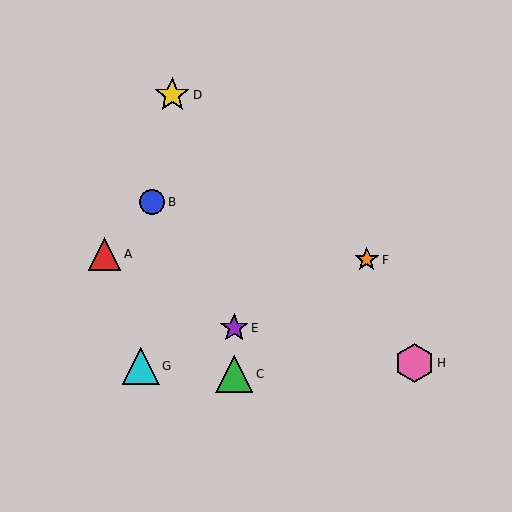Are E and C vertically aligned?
Yes, both are at x≈234.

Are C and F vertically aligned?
No, C is at x≈234 and F is at x≈367.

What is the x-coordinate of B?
Object B is at x≈152.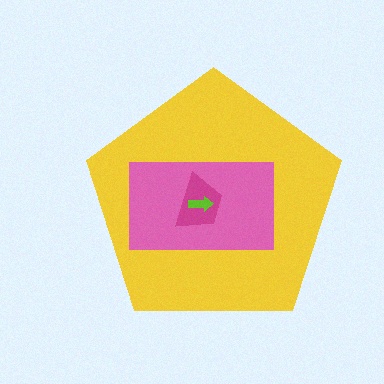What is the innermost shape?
The lime arrow.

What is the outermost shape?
The yellow pentagon.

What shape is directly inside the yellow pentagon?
The pink rectangle.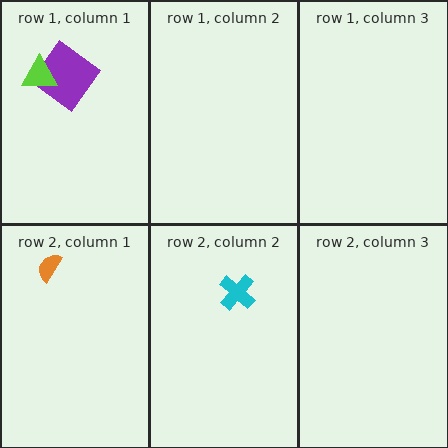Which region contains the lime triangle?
The row 1, column 1 region.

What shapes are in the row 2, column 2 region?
The cyan cross.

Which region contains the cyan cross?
The row 2, column 2 region.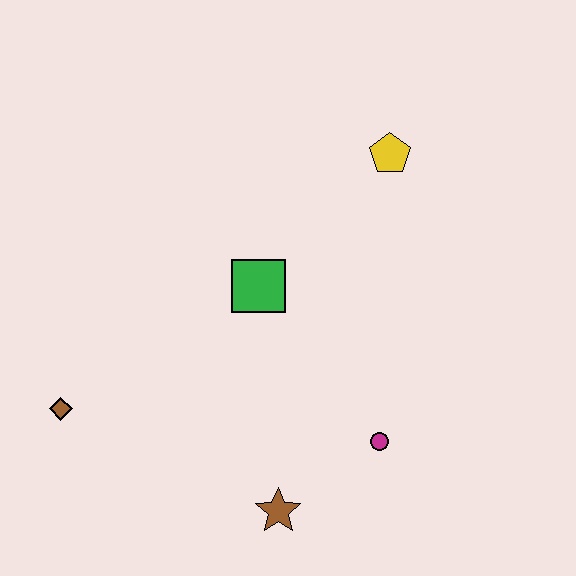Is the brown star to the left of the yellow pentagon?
Yes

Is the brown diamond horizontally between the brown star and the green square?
No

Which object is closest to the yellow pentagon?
The green square is closest to the yellow pentagon.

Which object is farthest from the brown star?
The yellow pentagon is farthest from the brown star.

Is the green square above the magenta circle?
Yes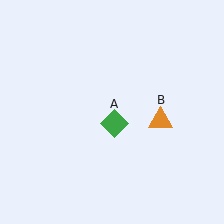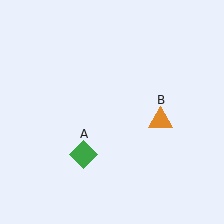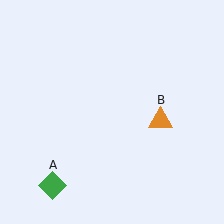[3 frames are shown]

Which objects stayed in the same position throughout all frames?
Orange triangle (object B) remained stationary.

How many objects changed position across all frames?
1 object changed position: green diamond (object A).